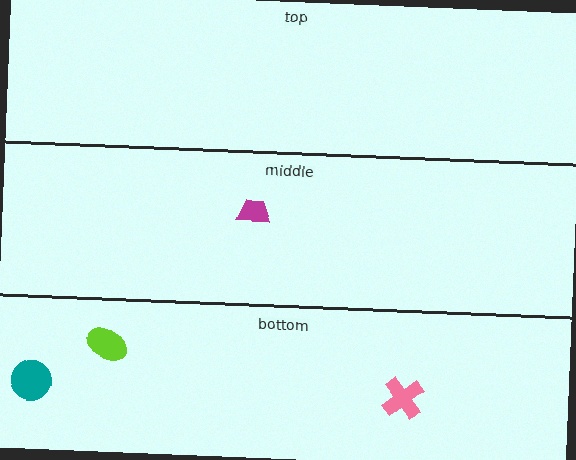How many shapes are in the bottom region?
3.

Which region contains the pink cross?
The bottom region.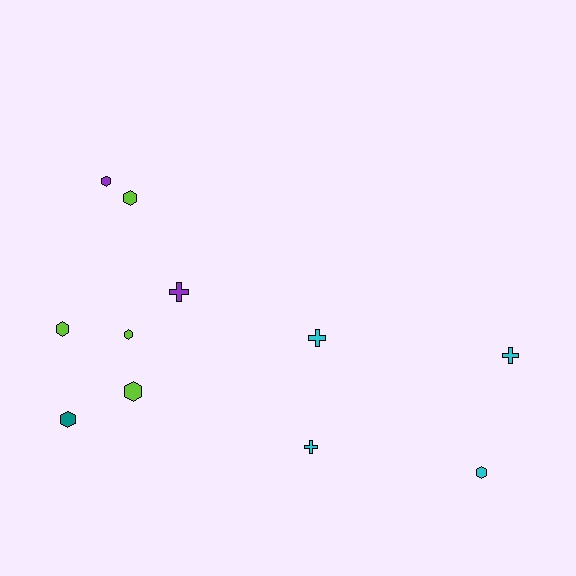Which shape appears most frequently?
Hexagon, with 7 objects.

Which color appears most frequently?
Cyan, with 4 objects.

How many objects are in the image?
There are 11 objects.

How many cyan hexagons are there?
There is 1 cyan hexagon.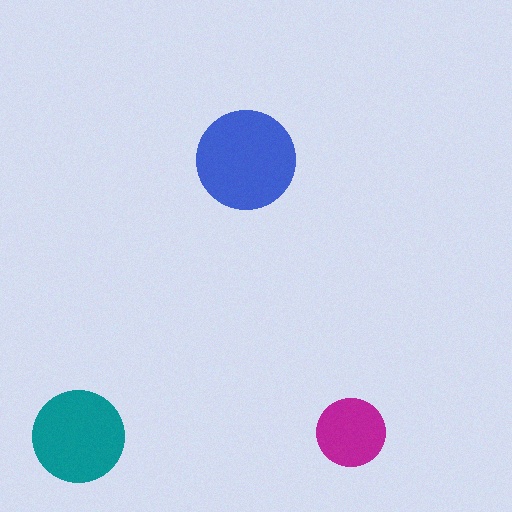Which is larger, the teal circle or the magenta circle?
The teal one.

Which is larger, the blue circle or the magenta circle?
The blue one.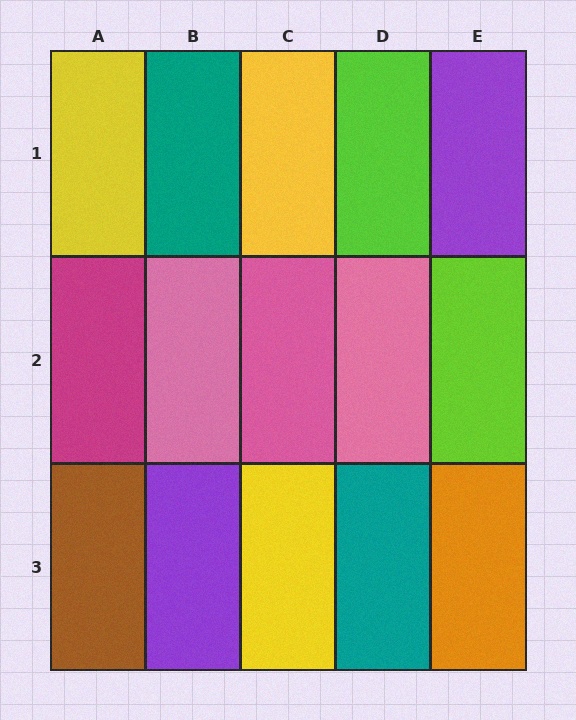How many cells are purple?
2 cells are purple.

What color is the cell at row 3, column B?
Purple.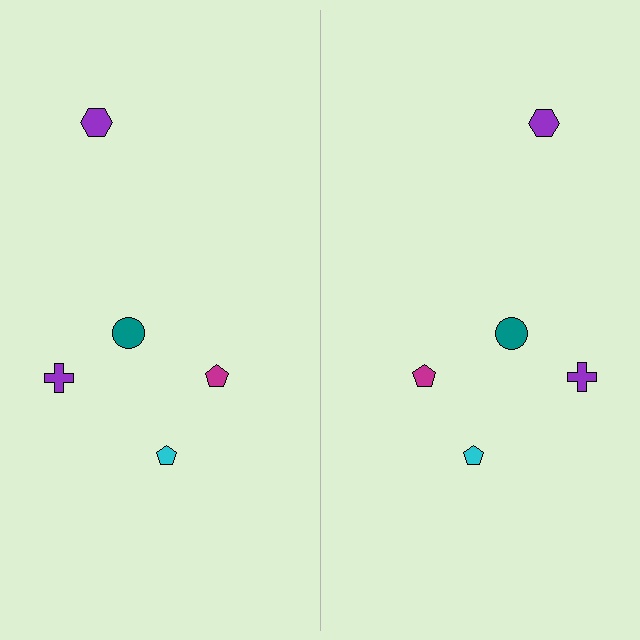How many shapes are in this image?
There are 10 shapes in this image.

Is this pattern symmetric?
Yes, this pattern has bilateral (reflection) symmetry.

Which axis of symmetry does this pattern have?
The pattern has a vertical axis of symmetry running through the center of the image.